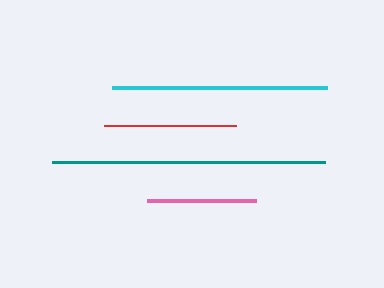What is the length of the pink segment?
The pink segment is approximately 109 pixels long.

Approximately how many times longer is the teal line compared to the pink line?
The teal line is approximately 2.5 times the length of the pink line.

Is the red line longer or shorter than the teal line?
The teal line is longer than the red line.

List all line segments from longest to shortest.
From longest to shortest: teal, cyan, red, pink.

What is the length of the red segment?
The red segment is approximately 132 pixels long.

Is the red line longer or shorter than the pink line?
The red line is longer than the pink line.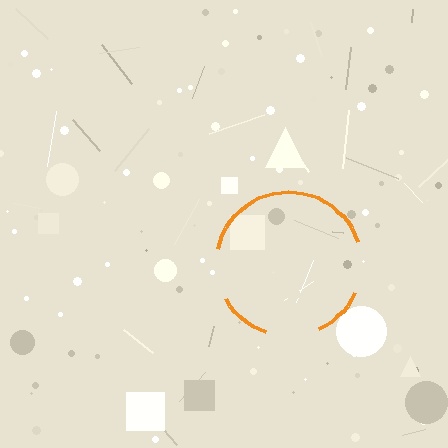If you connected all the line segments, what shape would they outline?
They would outline a circle.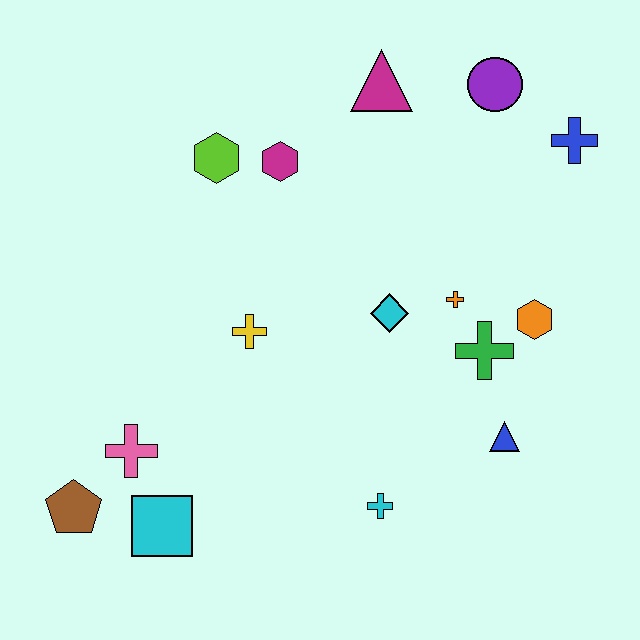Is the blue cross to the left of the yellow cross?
No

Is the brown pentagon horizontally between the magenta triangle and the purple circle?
No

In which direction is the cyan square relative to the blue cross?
The cyan square is to the left of the blue cross.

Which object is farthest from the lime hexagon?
The blue triangle is farthest from the lime hexagon.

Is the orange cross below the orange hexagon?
No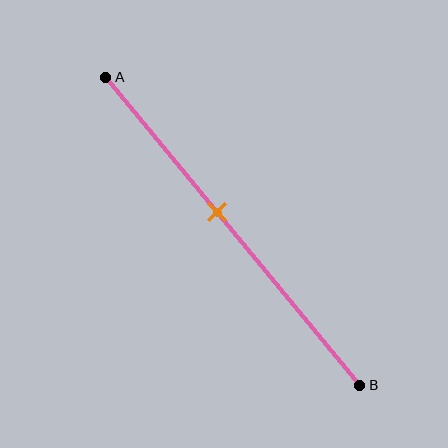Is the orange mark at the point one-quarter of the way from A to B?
No, the mark is at about 45% from A, not at the 25% one-quarter point.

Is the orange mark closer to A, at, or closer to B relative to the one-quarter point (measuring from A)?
The orange mark is closer to point B than the one-quarter point of segment AB.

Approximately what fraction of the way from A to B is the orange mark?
The orange mark is approximately 45% of the way from A to B.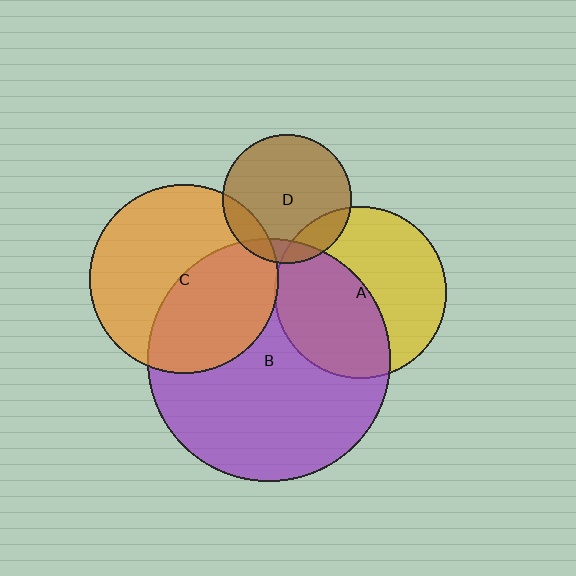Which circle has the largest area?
Circle B (purple).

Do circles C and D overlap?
Yes.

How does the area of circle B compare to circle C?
Approximately 1.7 times.